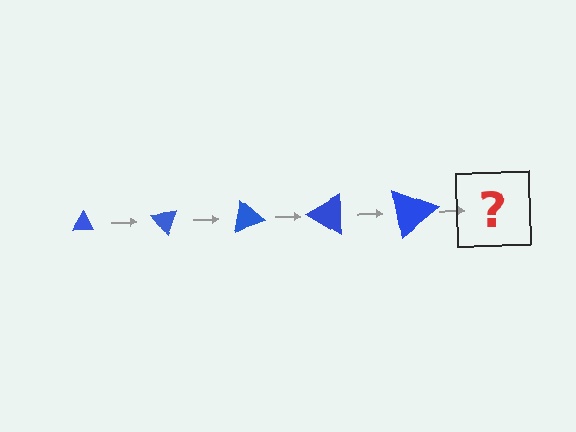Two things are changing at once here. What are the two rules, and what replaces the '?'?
The two rules are that the triangle grows larger each step and it rotates 50 degrees each step. The '?' should be a triangle, larger than the previous one and rotated 250 degrees from the start.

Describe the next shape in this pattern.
It should be a triangle, larger than the previous one and rotated 250 degrees from the start.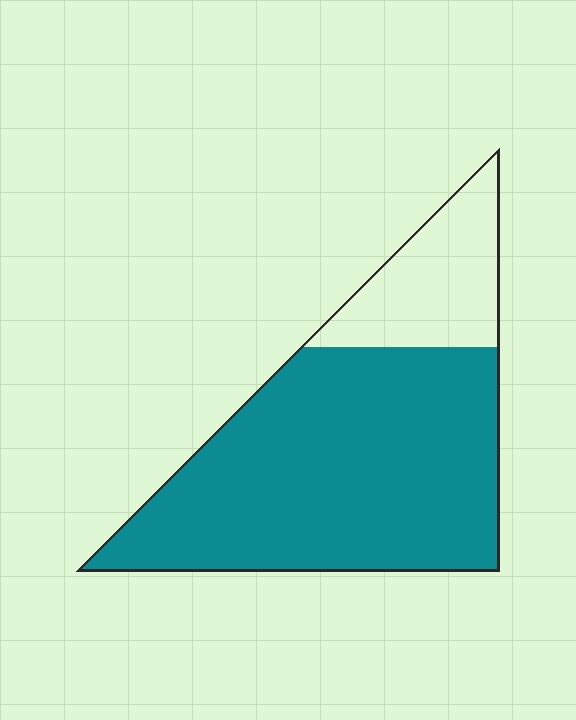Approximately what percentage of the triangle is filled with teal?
Approximately 80%.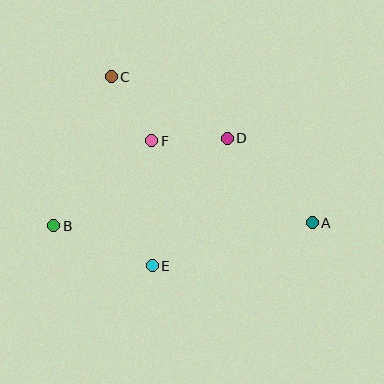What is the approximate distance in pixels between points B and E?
The distance between B and E is approximately 106 pixels.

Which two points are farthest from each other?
Points A and B are farthest from each other.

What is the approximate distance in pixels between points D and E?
The distance between D and E is approximately 148 pixels.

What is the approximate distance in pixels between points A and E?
The distance between A and E is approximately 166 pixels.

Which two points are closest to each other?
Points D and F are closest to each other.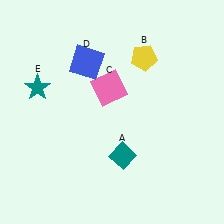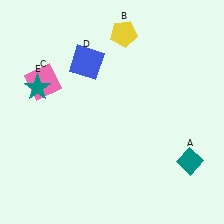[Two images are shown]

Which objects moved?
The objects that moved are: the teal diamond (A), the yellow pentagon (B), the pink square (C).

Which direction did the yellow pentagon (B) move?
The yellow pentagon (B) moved up.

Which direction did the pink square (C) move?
The pink square (C) moved left.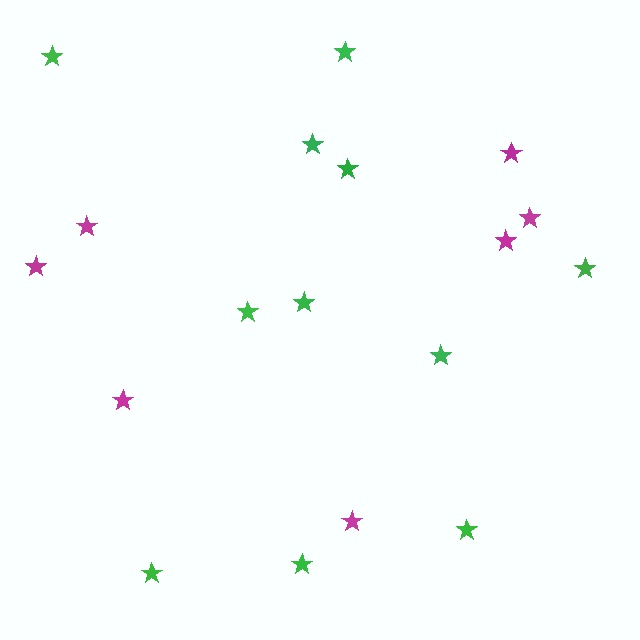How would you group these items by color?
There are 2 groups: one group of magenta stars (7) and one group of green stars (11).